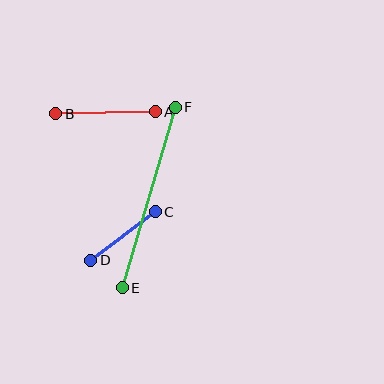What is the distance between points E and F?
The distance is approximately 188 pixels.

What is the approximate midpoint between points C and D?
The midpoint is at approximately (123, 236) pixels.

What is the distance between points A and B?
The distance is approximately 100 pixels.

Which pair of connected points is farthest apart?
Points E and F are farthest apart.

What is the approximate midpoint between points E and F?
The midpoint is at approximately (149, 197) pixels.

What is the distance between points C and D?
The distance is approximately 81 pixels.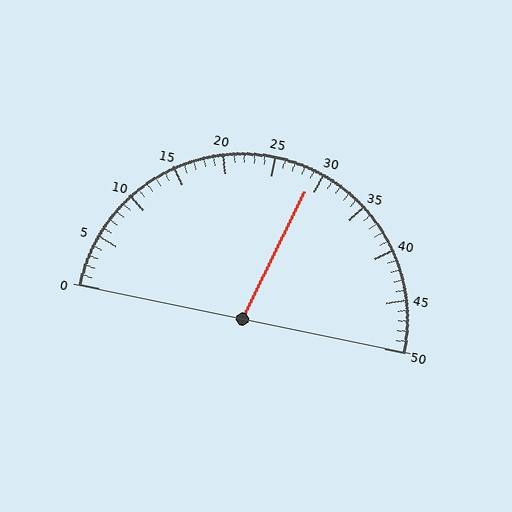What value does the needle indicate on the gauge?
The needle indicates approximately 29.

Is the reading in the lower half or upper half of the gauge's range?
The reading is in the upper half of the range (0 to 50).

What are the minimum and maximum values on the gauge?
The gauge ranges from 0 to 50.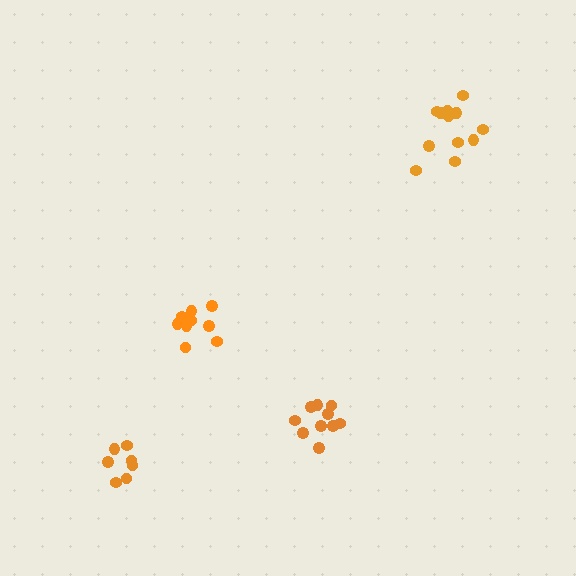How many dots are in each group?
Group 1: 9 dots, Group 2: 10 dots, Group 3: 7 dots, Group 4: 13 dots (39 total).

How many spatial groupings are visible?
There are 4 spatial groupings.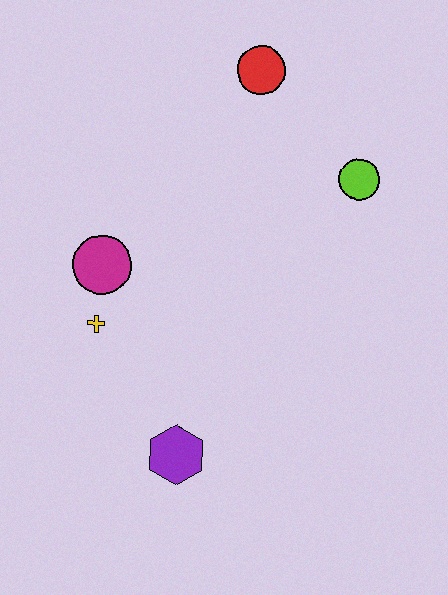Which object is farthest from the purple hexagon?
The red circle is farthest from the purple hexagon.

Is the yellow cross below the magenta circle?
Yes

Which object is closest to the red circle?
The lime circle is closest to the red circle.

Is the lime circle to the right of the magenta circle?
Yes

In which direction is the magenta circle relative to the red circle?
The magenta circle is below the red circle.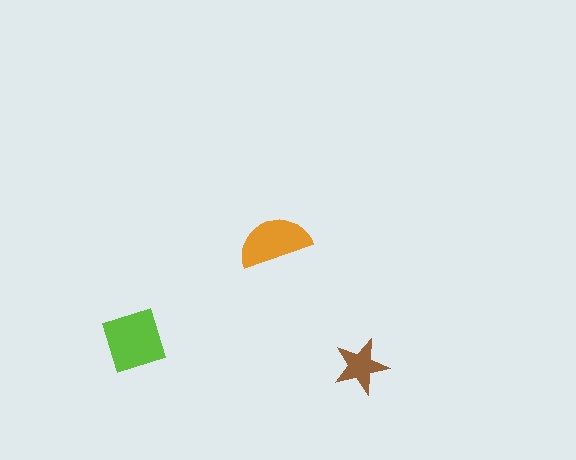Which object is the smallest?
The brown star.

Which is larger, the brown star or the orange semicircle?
The orange semicircle.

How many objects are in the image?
There are 3 objects in the image.